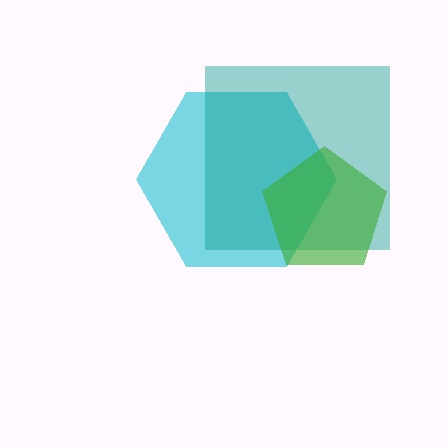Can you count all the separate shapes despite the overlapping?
Yes, there are 3 separate shapes.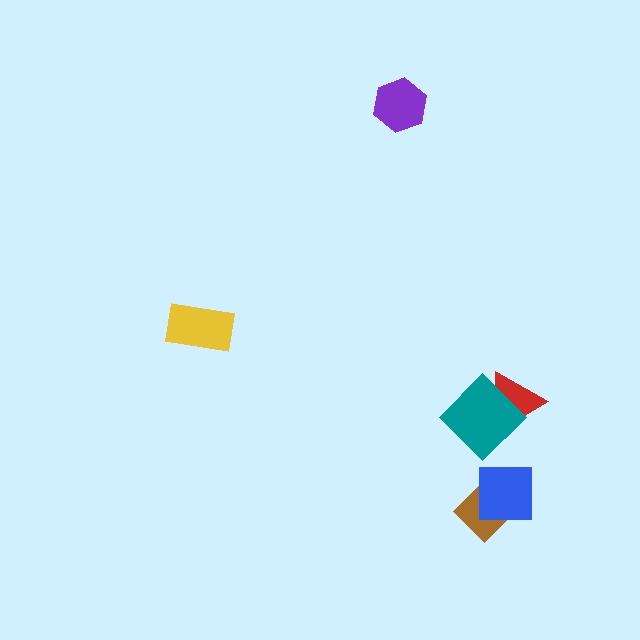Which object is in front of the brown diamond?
The blue square is in front of the brown diamond.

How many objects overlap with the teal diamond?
1 object overlaps with the teal diamond.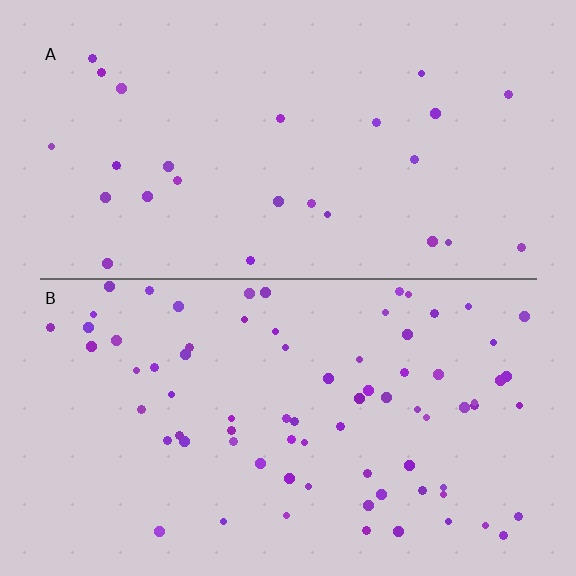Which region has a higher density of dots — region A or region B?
B (the bottom).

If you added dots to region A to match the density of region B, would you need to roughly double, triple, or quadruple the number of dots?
Approximately triple.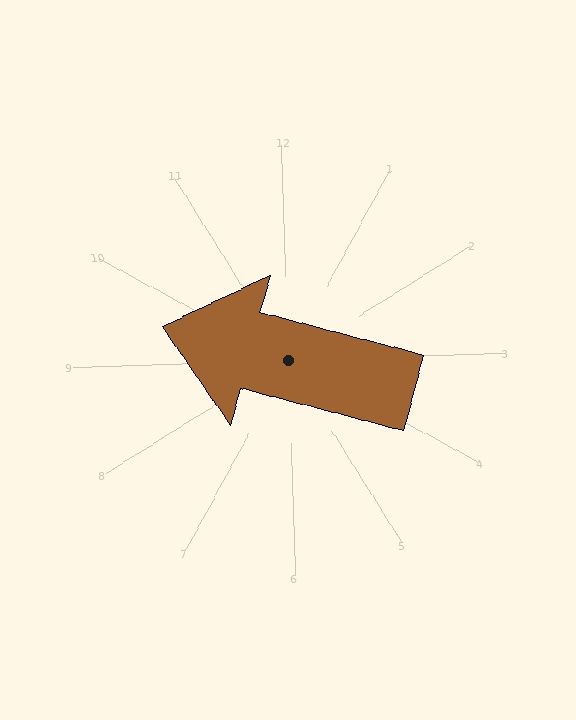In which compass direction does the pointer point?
West.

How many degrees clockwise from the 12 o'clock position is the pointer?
Approximately 287 degrees.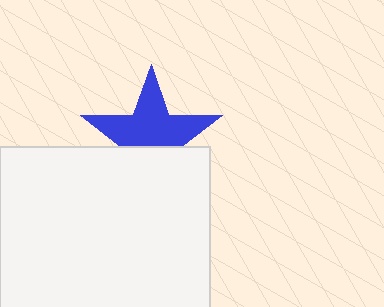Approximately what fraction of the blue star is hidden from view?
Roughly 39% of the blue star is hidden behind the white square.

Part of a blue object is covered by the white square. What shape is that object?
It is a star.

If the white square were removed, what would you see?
You would see the complete blue star.